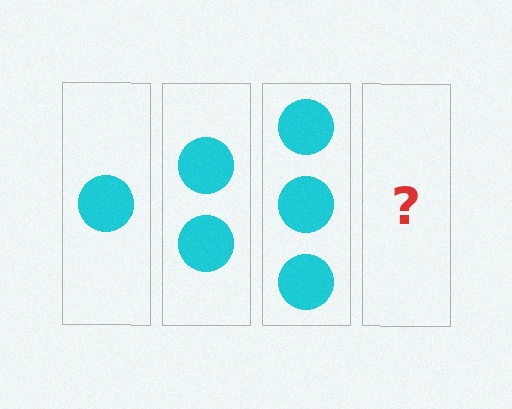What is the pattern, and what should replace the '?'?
The pattern is that each step adds one more circle. The '?' should be 4 circles.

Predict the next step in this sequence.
The next step is 4 circles.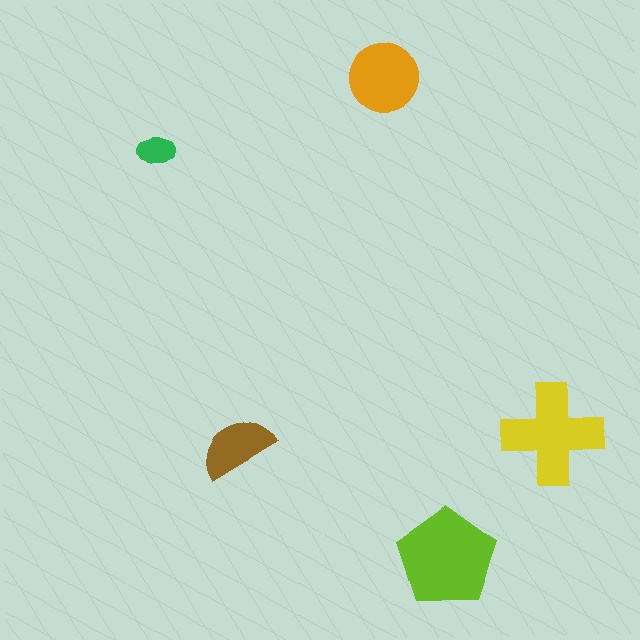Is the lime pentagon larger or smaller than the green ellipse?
Larger.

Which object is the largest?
The lime pentagon.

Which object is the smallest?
The green ellipse.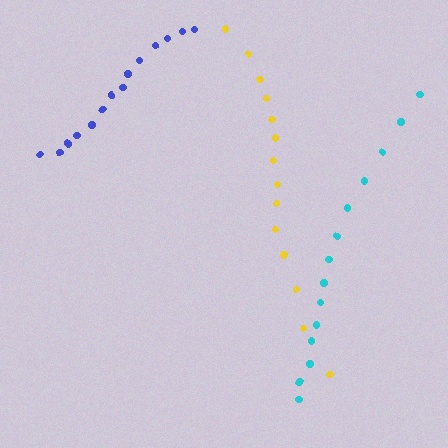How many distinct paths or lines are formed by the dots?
There are 3 distinct paths.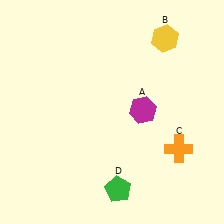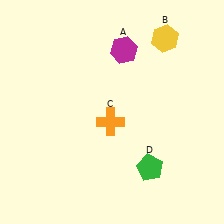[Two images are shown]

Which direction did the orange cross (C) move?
The orange cross (C) moved left.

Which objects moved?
The objects that moved are: the magenta hexagon (A), the orange cross (C), the green pentagon (D).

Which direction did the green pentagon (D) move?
The green pentagon (D) moved right.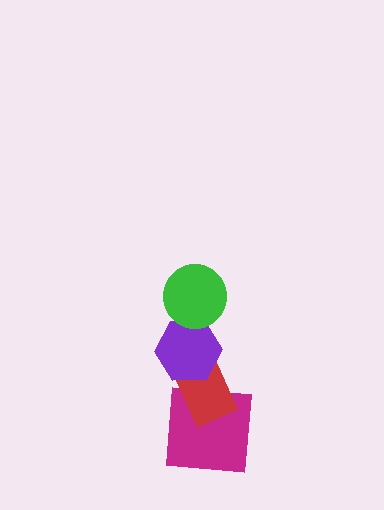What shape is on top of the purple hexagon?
The green circle is on top of the purple hexagon.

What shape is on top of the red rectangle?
The purple hexagon is on top of the red rectangle.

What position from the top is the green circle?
The green circle is 1st from the top.